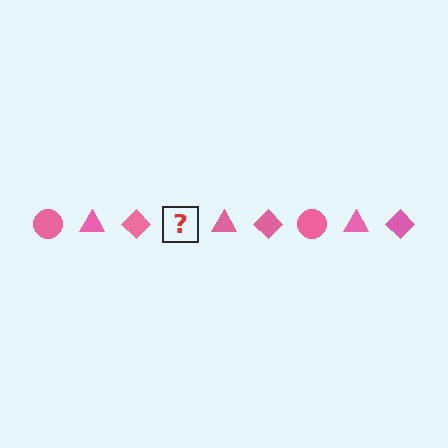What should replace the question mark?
The question mark should be replaced with a pink circle.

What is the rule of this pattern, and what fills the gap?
The rule is that the pattern cycles through circle, triangle, diamond shapes in pink. The gap should be filled with a pink circle.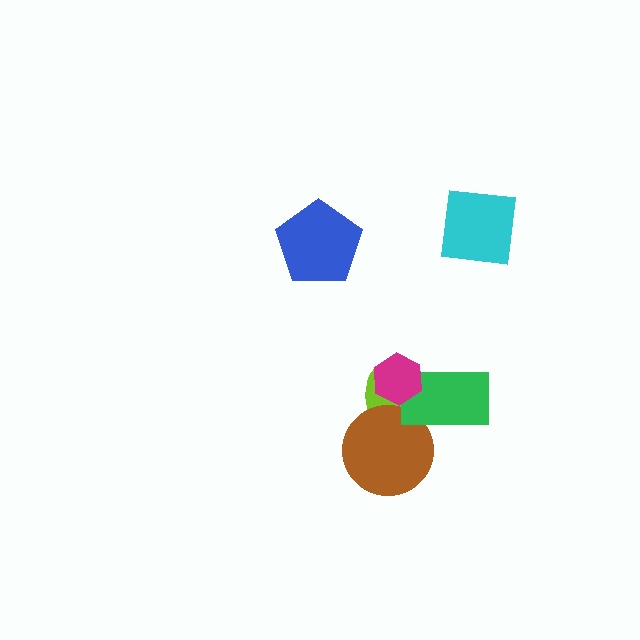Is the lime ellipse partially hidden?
Yes, it is partially covered by another shape.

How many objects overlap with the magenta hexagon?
2 objects overlap with the magenta hexagon.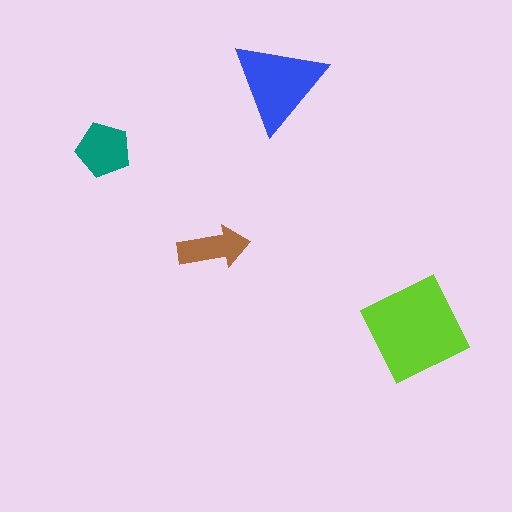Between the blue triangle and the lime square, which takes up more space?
The lime square.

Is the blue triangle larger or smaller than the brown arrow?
Larger.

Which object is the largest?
The lime square.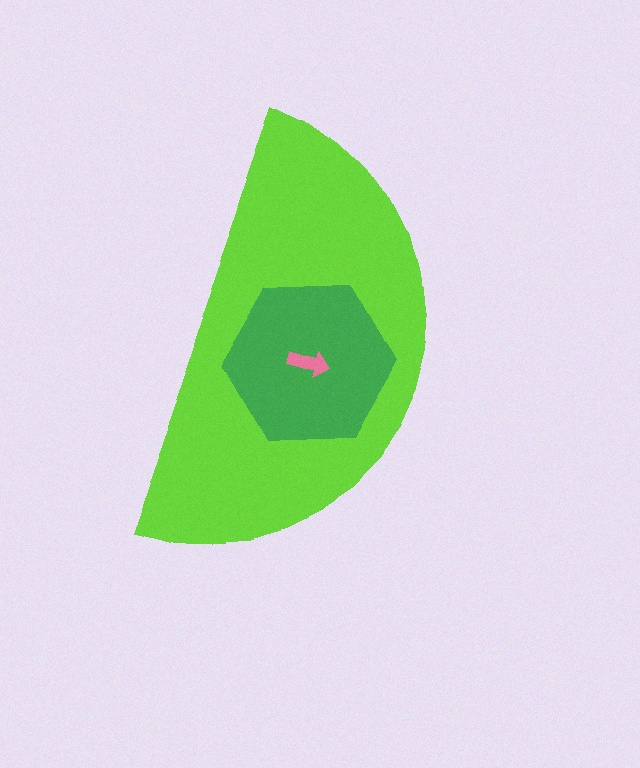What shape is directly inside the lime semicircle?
The green hexagon.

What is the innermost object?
The pink arrow.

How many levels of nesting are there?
3.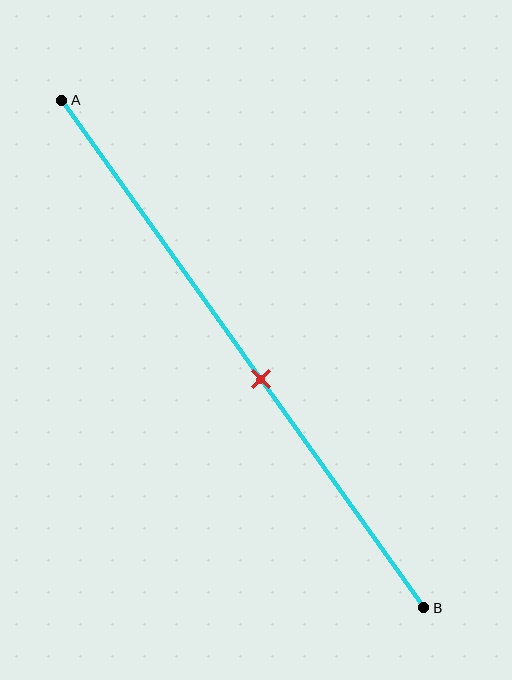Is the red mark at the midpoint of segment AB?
No, the mark is at about 55% from A, not at the 50% midpoint.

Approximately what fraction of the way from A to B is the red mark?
The red mark is approximately 55% of the way from A to B.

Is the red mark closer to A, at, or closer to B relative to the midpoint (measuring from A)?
The red mark is closer to point B than the midpoint of segment AB.